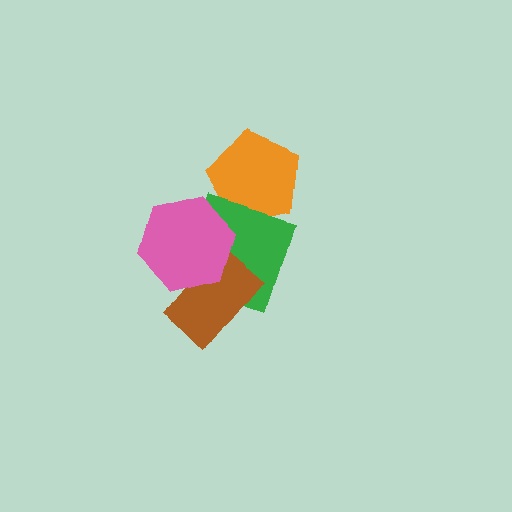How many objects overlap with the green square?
3 objects overlap with the green square.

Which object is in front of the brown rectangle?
The pink hexagon is in front of the brown rectangle.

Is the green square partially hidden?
Yes, it is partially covered by another shape.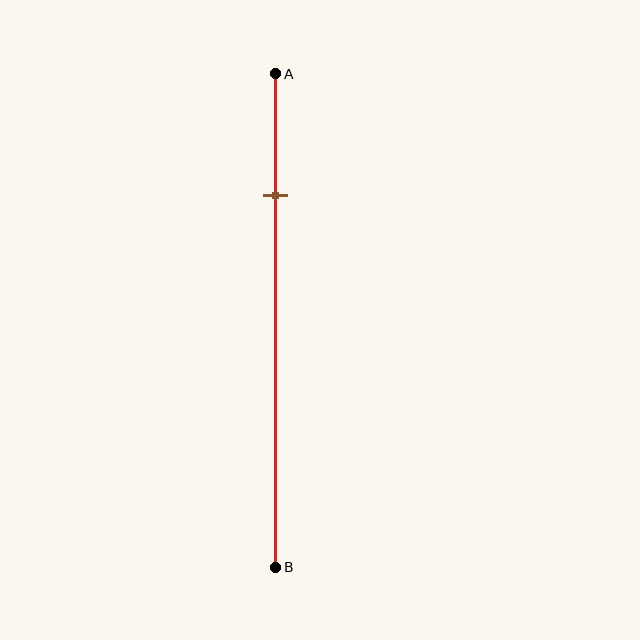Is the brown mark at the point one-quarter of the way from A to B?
Yes, the mark is approximately at the one-quarter point.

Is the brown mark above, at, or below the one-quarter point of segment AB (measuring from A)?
The brown mark is approximately at the one-quarter point of segment AB.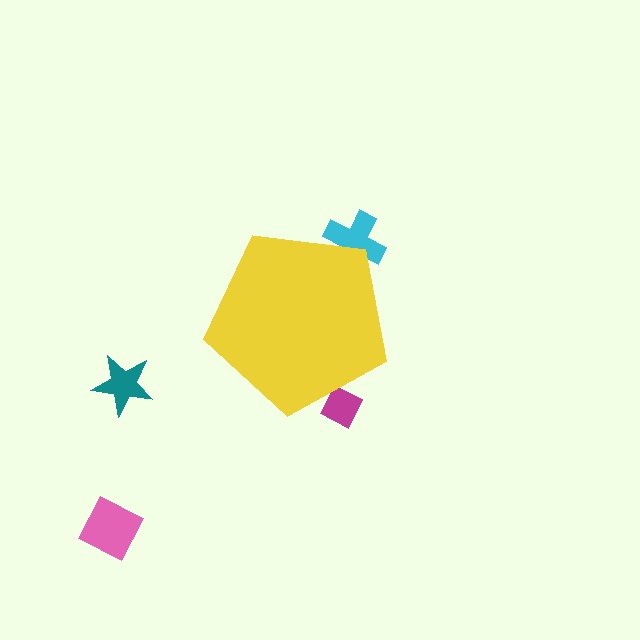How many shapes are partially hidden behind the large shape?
2 shapes are partially hidden.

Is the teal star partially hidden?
No, the teal star is fully visible.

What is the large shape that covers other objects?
A yellow pentagon.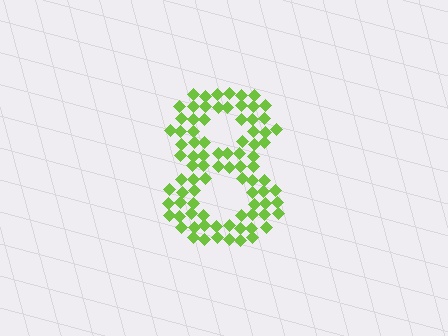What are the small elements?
The small elements are diamonds.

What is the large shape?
The large shape is the digit 8.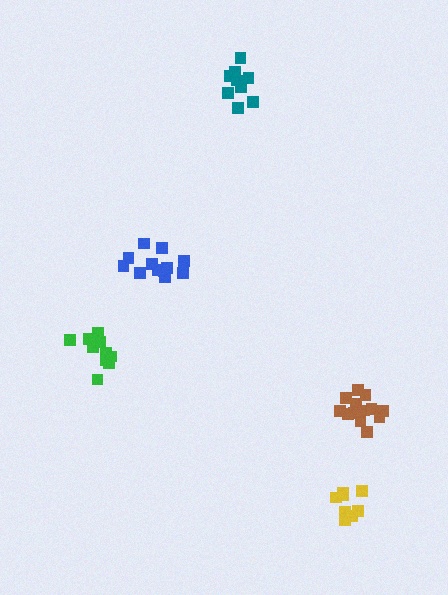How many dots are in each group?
Group 1: 12 dots, Group 2: 9 dots, Group 3: 10 dots, Group 4: 14 dots, Group 5: 9 dots (54 total).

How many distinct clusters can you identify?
There are 5 distinct clusters.